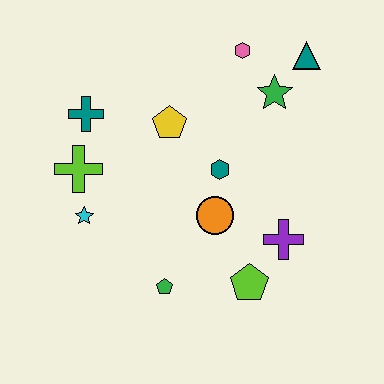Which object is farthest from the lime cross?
The teal triangle is farthest from the lime cross.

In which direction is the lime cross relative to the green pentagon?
The lime cross is above the green pentagon.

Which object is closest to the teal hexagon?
The orange circle is closest to the teal hexagon.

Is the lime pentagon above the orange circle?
No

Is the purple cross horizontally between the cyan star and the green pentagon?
No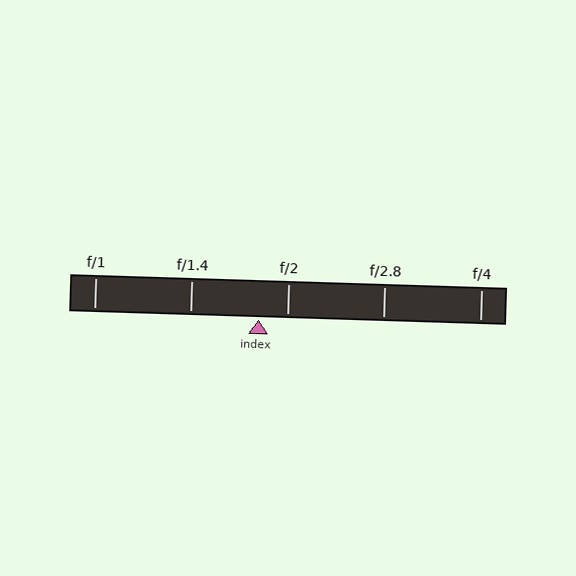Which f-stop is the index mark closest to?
The index mark is closest to f/2.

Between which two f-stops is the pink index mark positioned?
The index mark is between f/1.4 and f/2.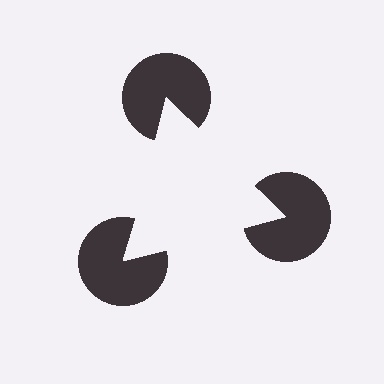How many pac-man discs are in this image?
There are 3 — one at each vertex of the illusory triangle.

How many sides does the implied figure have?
3 sides.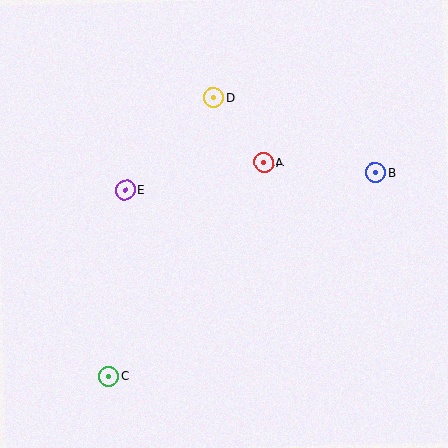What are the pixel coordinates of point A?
Point A is at (264, 163).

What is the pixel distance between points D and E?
The distance between D and E is 128 pixels.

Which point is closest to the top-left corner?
Point E is closest to the top-left corner.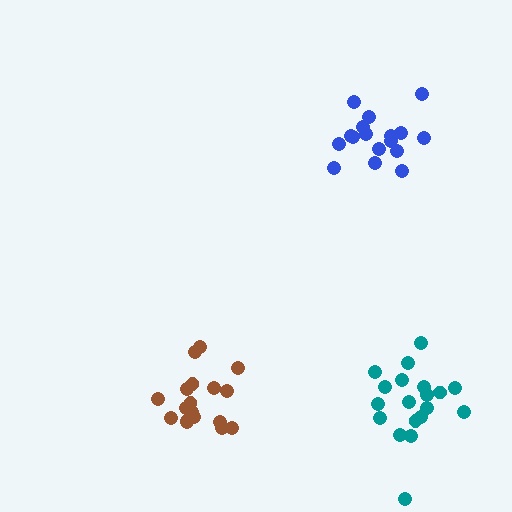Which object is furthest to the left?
The brown cluster is leftmost.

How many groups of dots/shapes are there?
There are 3 groups.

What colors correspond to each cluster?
The clusters are colored: teal, blue, brown.